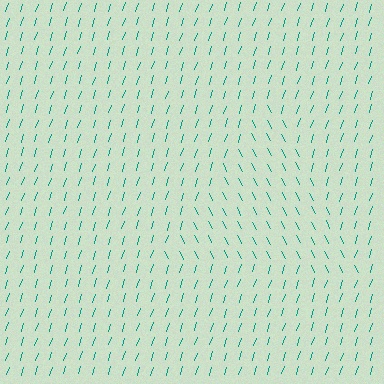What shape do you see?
I see a triangle.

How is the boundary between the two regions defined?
The boundary is defined purely by a change in line orientation (approximately 45 degrees difference). All lines are the same color and thickness.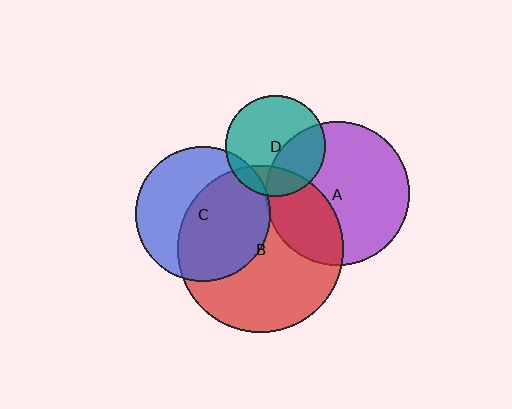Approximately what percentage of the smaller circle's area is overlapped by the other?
Approximately 5%.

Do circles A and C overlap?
Yes.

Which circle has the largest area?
Circle B (red).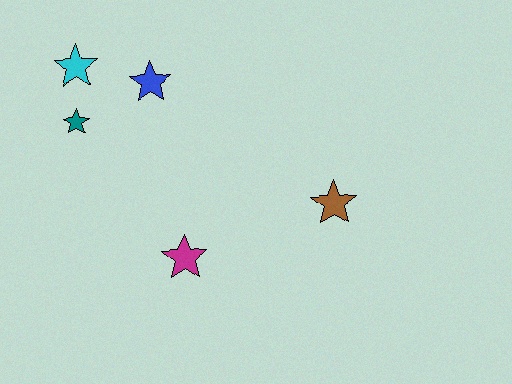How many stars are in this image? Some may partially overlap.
There are 5 stars.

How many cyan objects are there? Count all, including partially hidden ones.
There is 1 cyan object.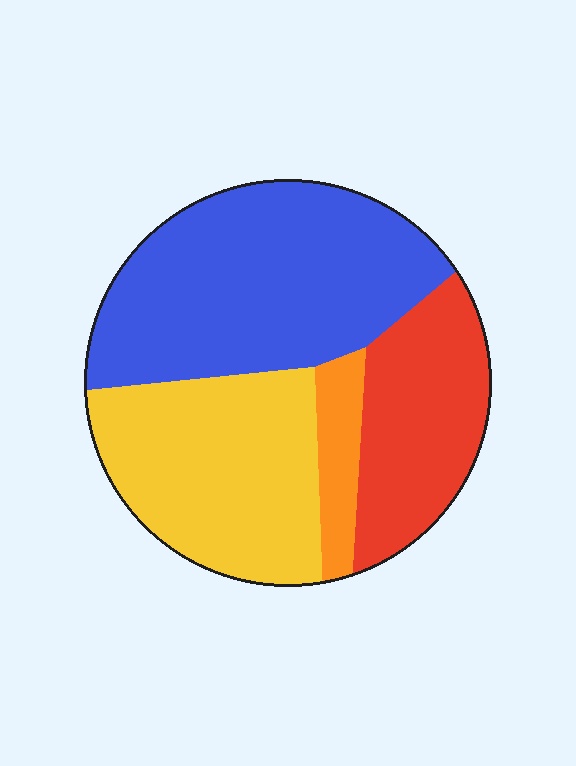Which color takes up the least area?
Orange, at roughly 5%.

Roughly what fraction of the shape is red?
Red takes up about one fifth (1/5) of the shape.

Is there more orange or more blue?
Blue.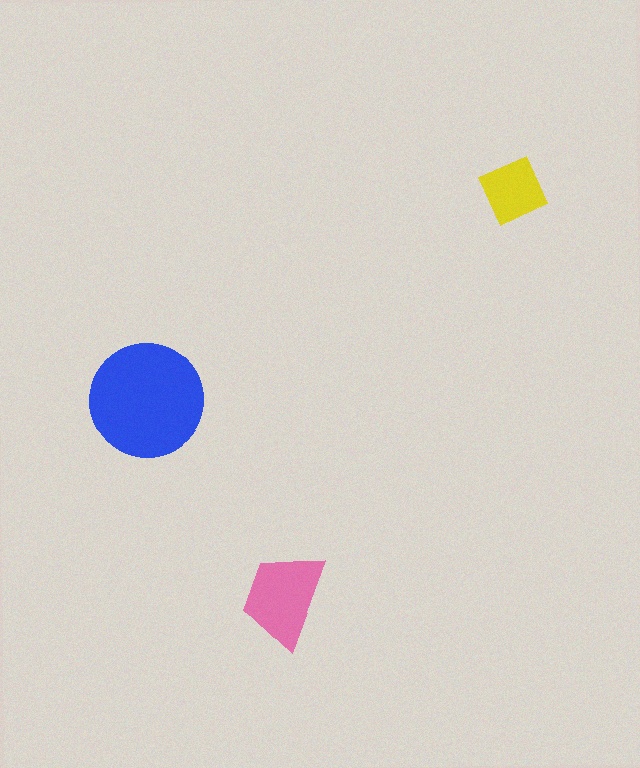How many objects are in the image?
There are 3 objects in the image.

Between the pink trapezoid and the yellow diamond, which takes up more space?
The pink trapezoid.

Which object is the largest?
The blue circle.